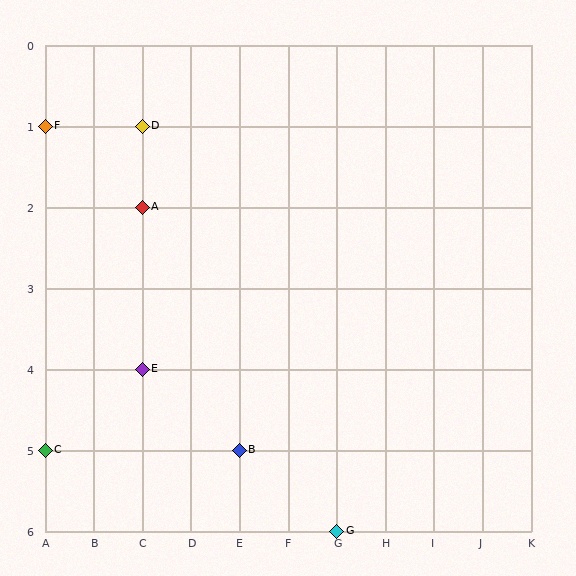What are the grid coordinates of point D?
Point D is at grid coordinates (C, 1).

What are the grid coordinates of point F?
Point F is at grid coordinates (A, 1).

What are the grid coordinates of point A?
Point A is at grid coordinates (C, 2).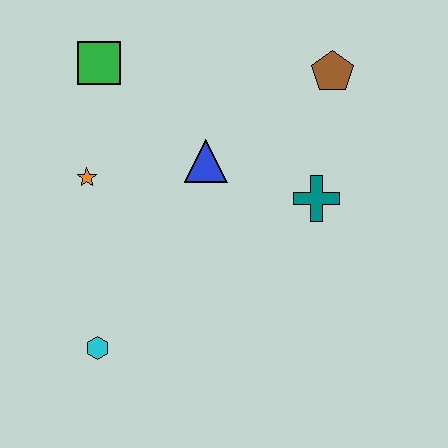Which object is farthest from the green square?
The cyan hexagon is farthest from the green square.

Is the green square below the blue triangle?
No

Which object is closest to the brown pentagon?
The teal cross is closest to the brown pentagon.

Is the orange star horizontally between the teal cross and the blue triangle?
No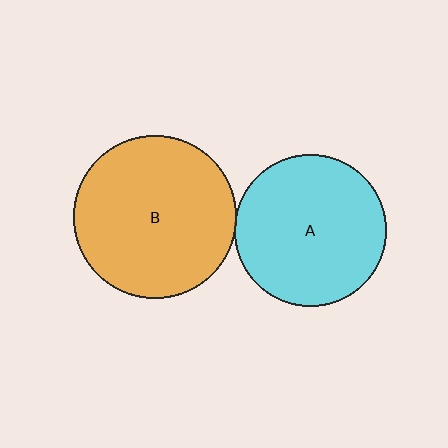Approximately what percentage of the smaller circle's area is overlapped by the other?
Approximately 5%.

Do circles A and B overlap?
Yes.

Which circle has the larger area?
Circle B (orange).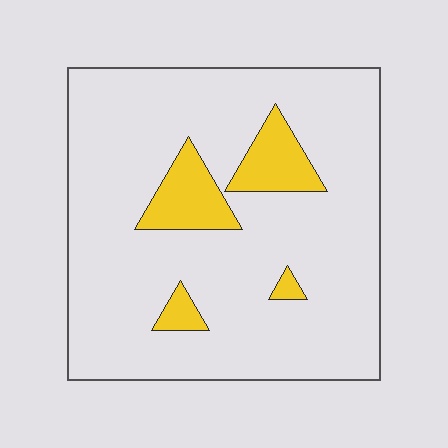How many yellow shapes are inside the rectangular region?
4.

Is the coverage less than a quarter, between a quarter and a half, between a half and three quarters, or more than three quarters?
Less than a quarter.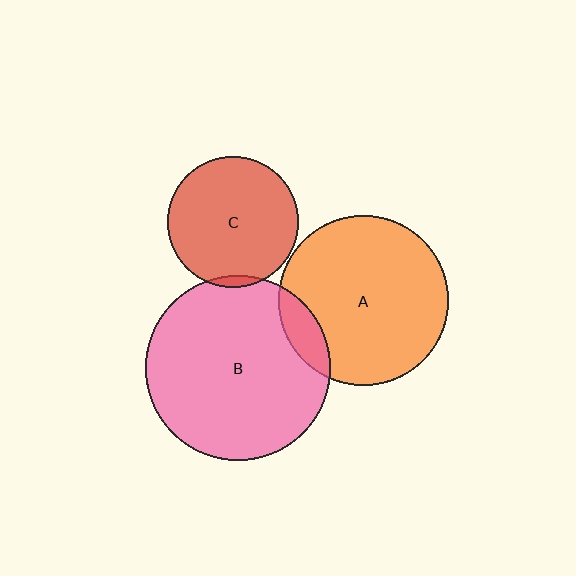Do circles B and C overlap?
Yes.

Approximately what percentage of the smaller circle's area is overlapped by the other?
Approximately 5%.